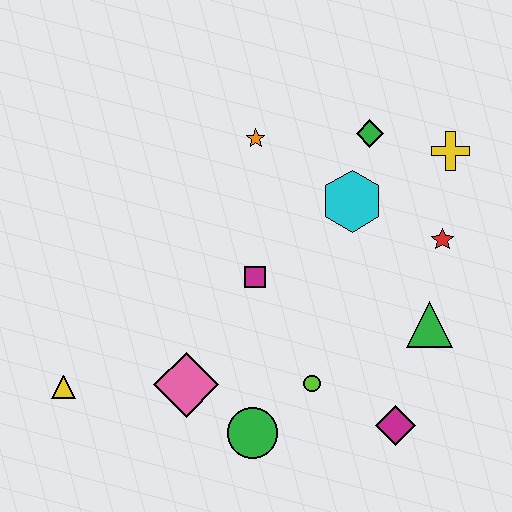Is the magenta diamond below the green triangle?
Yes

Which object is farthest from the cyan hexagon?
The yellow triangle is farthest from the cyan hexagon.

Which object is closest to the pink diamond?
The green circle is closest to the pink diamond.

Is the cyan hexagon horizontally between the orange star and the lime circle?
No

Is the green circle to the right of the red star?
No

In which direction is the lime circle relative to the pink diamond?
The lime circle is to the right of the pink diamond.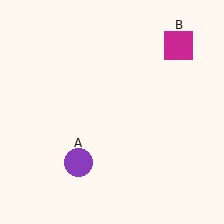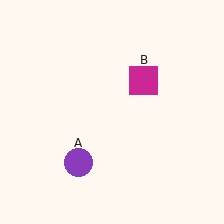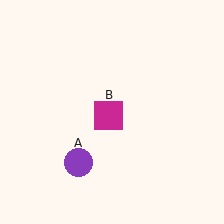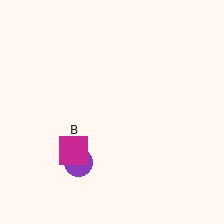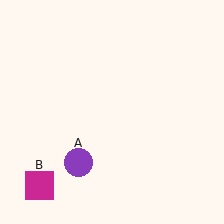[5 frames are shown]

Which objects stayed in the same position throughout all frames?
Purple circle (object A) remained stationary.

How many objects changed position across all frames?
1 object changed position: magenta square (object B).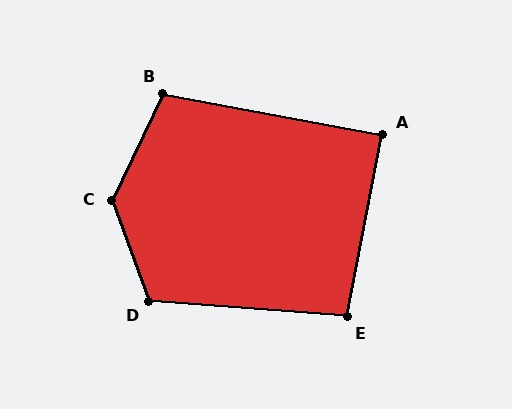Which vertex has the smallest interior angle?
A, at approximately 90 degrees.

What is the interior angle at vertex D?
Approximately 115 degrees (obtuse).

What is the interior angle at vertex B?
Approximately 105 degrees (obtuse).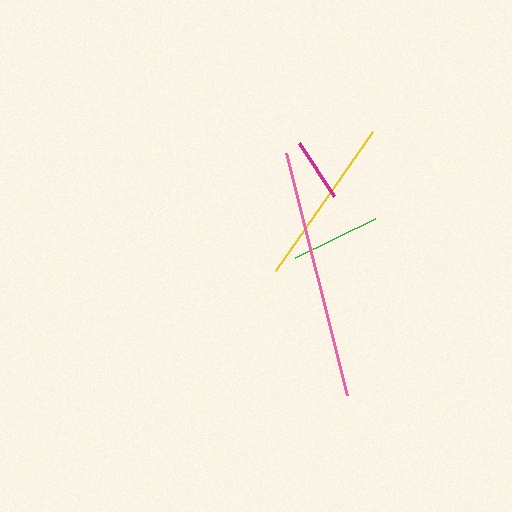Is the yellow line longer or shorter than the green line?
The yellow line is longer than the green line.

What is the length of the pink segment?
The pink segment is approximately 250 pixels long.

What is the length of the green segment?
The green segment is approximately 89 pixels long.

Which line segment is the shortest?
The magenta line is the shortest at approximately 63 pixels.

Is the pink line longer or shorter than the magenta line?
The pink line is longer than the magenta line.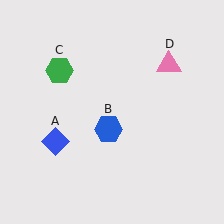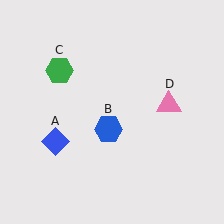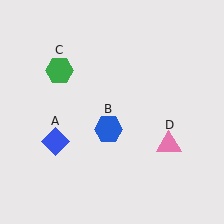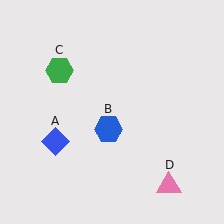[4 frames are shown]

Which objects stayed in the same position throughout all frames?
Blue diamond (object A) and blue hexagon (object B) and green hexagon (object C) remained stationary.